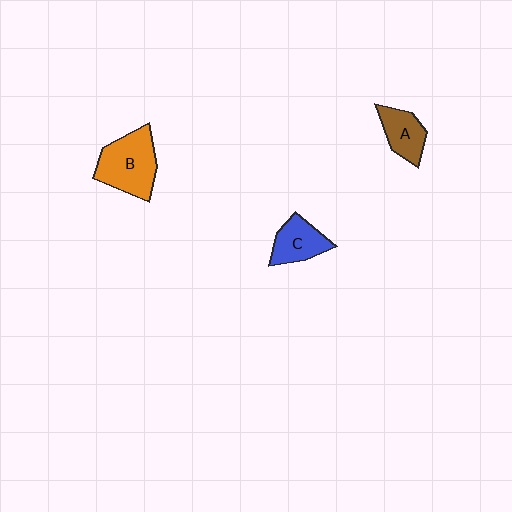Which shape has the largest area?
Shape B (orange).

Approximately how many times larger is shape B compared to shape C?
Approximately 1.6 times.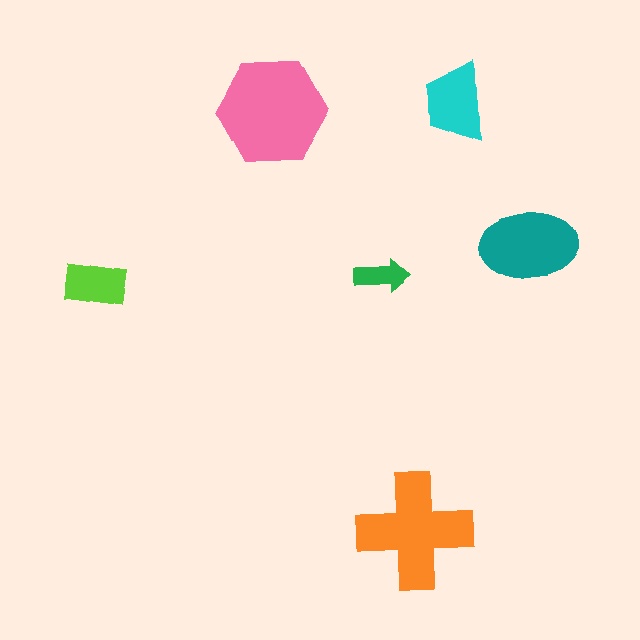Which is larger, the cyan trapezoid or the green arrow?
The cyan trapezoid.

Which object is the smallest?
The green arrow.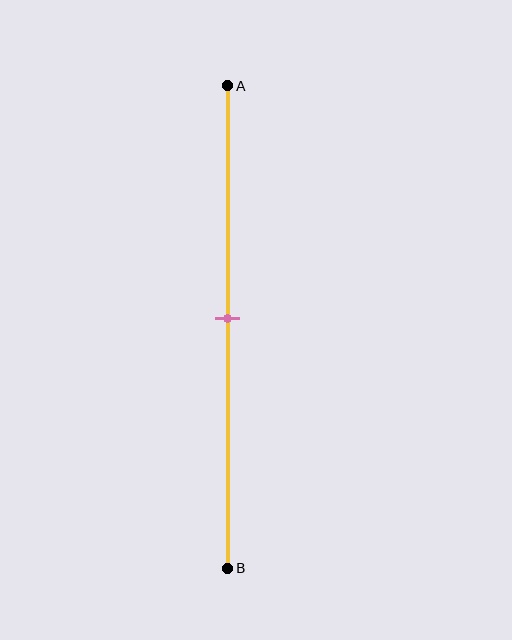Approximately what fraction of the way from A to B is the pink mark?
The pink mark is approximately 50% of the way from A to B.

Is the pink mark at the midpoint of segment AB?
Yes, the mark is approximately at the midpoint.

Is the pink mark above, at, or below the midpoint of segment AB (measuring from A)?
The pink mark is approximately at the midpoint of segment AB.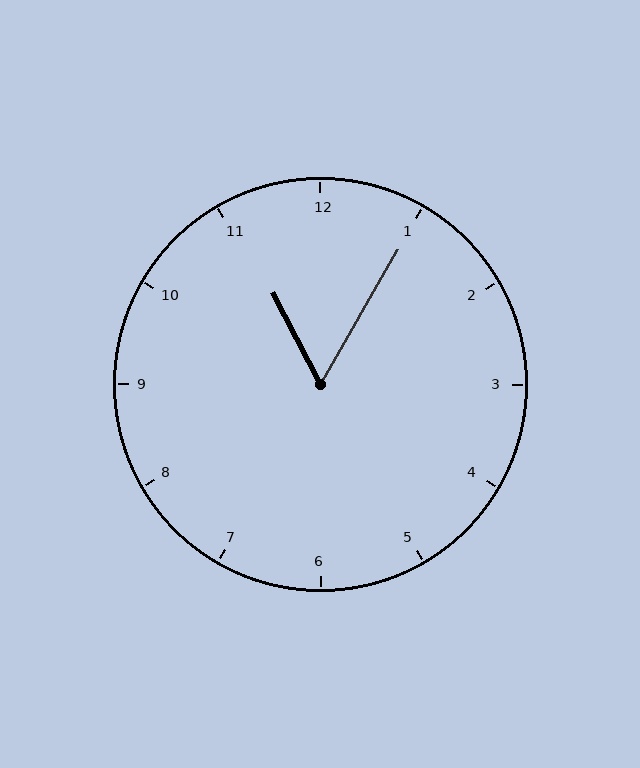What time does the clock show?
11:05.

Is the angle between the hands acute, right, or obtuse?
It is acute.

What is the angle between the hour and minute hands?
Approximately 58 degrees.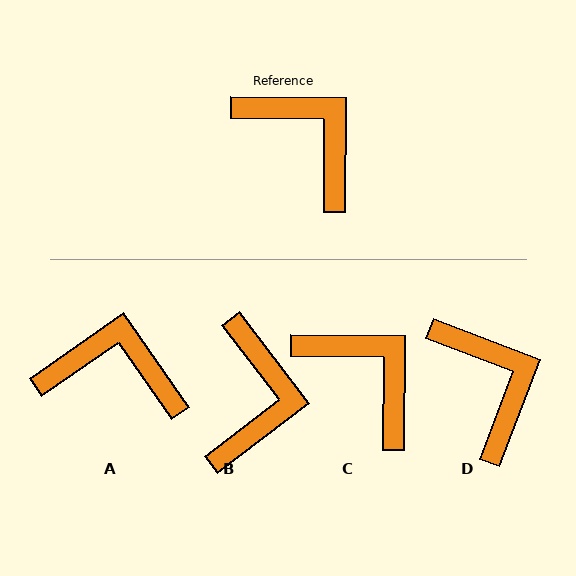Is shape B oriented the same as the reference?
No, it is off by about 52 degrees.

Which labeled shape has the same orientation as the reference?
C.